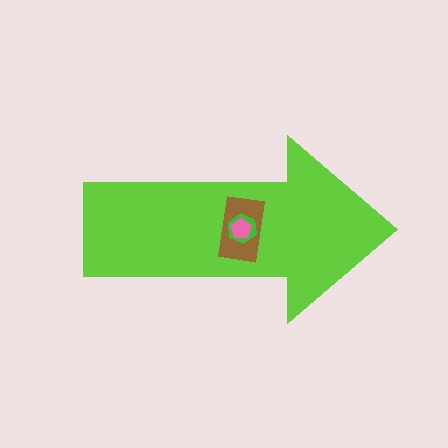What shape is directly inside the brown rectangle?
The green hexagon.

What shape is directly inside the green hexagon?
The pink pentagon.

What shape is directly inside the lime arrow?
The brown rectangle.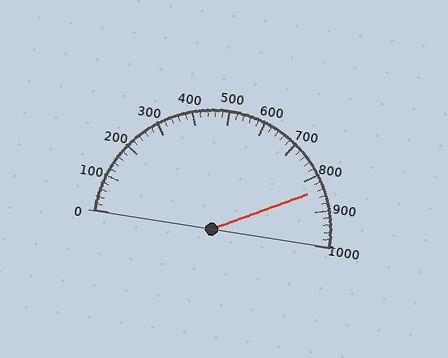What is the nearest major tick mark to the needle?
The nearest major tick mark is 800.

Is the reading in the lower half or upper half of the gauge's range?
The reading is in the upper half of the range (0 to 1000).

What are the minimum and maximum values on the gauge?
The gauge ranges from 0 to 1000.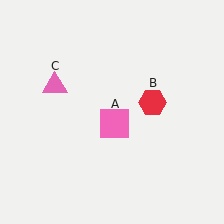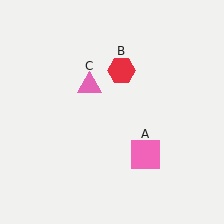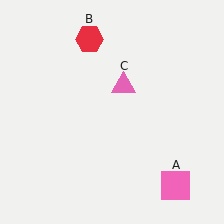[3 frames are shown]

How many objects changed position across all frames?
3 objects changed position: pink square (object A), red hexagon (object B), pink triangle (object C).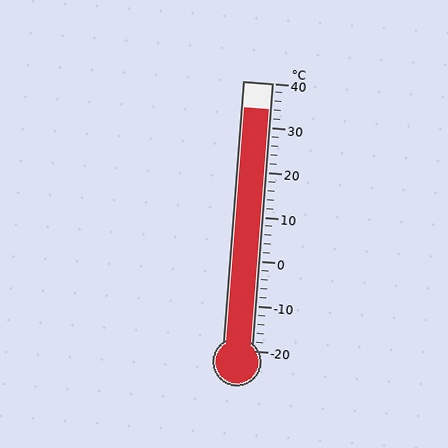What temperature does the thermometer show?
The thermometer shows approximately 34°C.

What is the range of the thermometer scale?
The thermometer scale ranges from -20°C to 40°C.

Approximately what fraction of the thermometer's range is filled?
The thermometer is filled to approximately 90% of its range.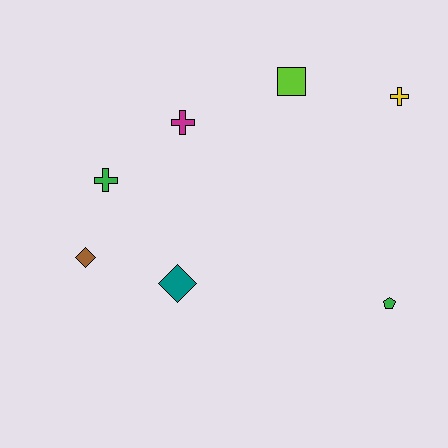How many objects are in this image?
There are 7 objects.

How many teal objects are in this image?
There is 1 teal object.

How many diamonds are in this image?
There are 2 diamonds.